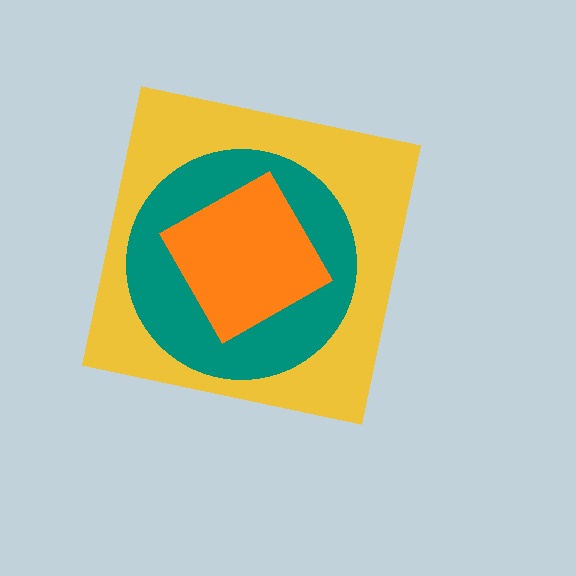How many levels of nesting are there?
3.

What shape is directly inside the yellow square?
The teal circle.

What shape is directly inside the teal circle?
The orange square.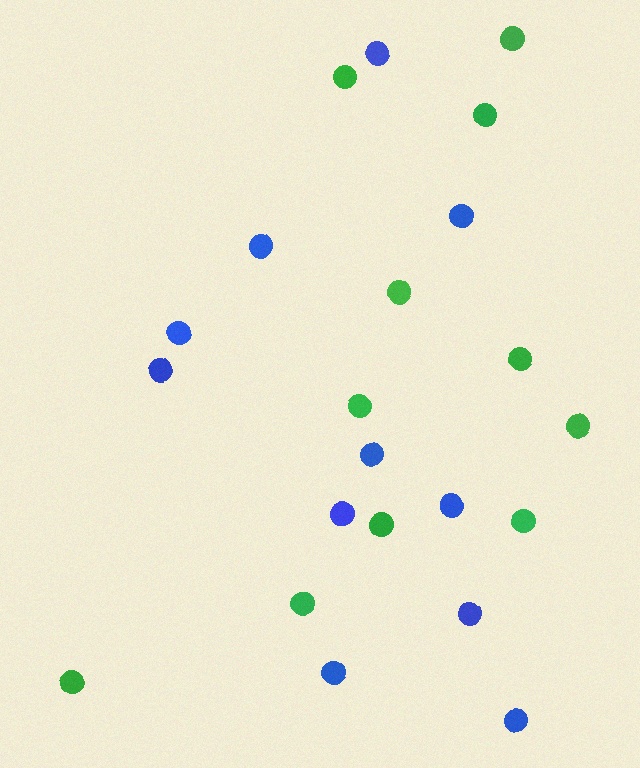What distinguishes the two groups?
There are 2 groups: one group of green circles (11) and one group of blue circles (11).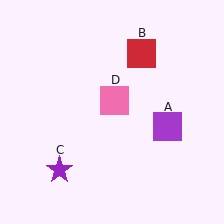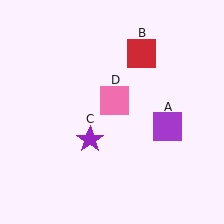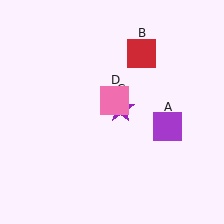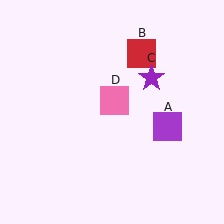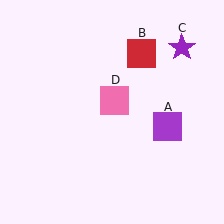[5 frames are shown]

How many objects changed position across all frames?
1 object changed position: purple star (object C).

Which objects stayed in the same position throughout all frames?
Purple square (object A) and red square (object B) and pink square (object D) remained stationary.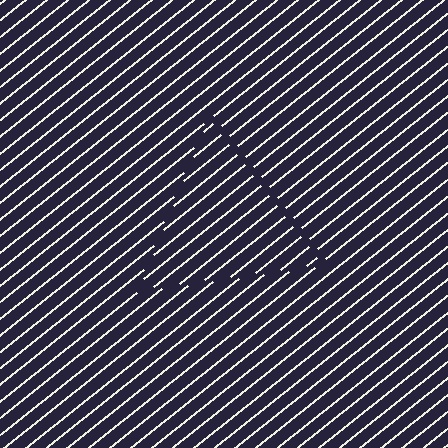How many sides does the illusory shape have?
3 sides — the line-ends trace a triangle.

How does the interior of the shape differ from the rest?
The interior of the shape contains the same grating, shifted by half a period — the contour is defined by the phase discontinuity where line-ends from the inner and outer gratings abut.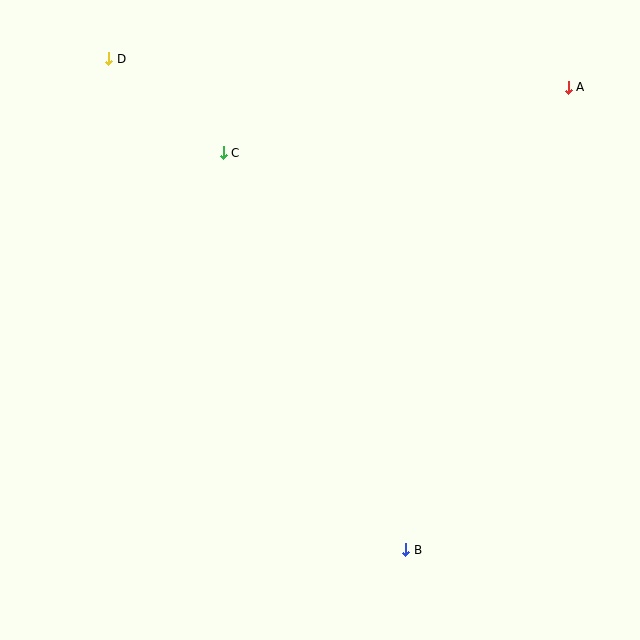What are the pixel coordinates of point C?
Point C is at (223, 153).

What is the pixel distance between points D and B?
The distance between D and B is 574 pixels.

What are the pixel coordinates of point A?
Point A is at (568, 87).